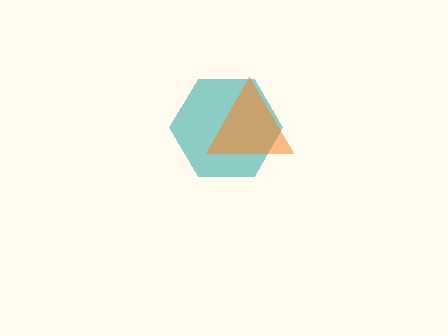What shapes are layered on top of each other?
The layered shapes are: a teal hexagon, an orange triangle.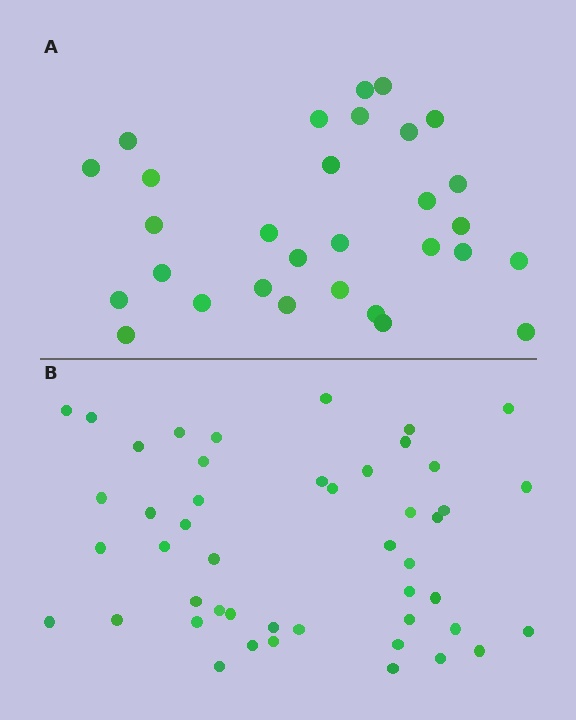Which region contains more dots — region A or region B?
Region B (the bottom region) has more dots.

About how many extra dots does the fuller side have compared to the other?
Region B has approximately 15 more dots than region A.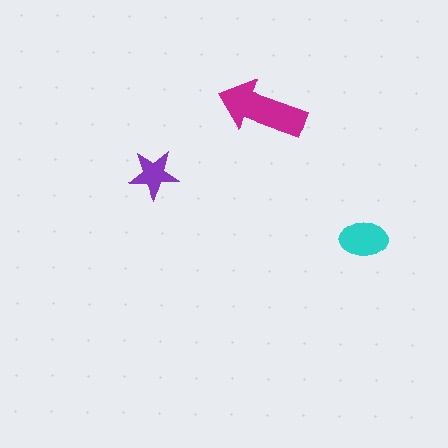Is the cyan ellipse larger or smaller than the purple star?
Larger.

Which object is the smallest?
The purple star.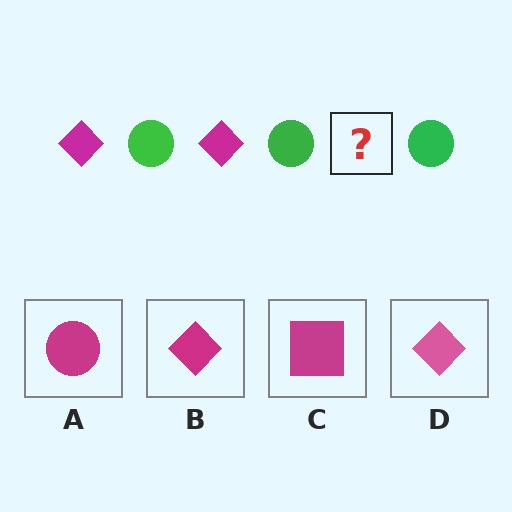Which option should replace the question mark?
Option B.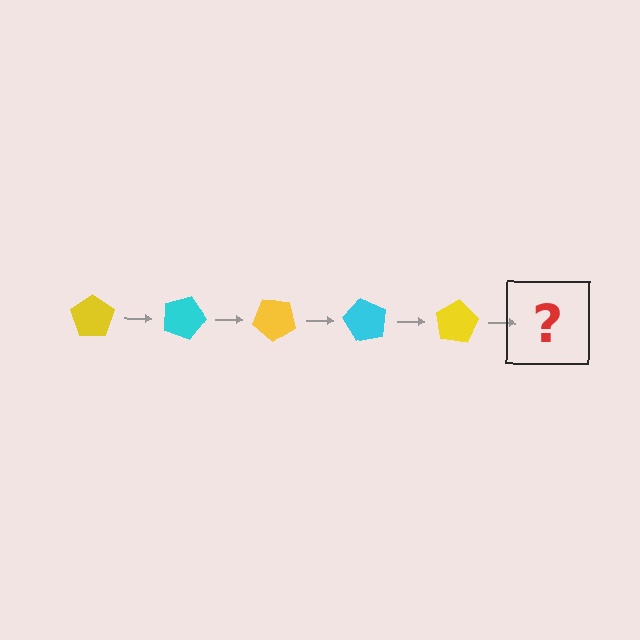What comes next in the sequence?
The next element should be a cyan pentagon, rotated 100 degrees from the start.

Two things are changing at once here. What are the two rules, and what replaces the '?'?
The two rules are that it rotates 20 degrees each step and the color cycles through yellow and cyan. The '?' should be a cyan pentagon, rotated 100 degrees from the start.